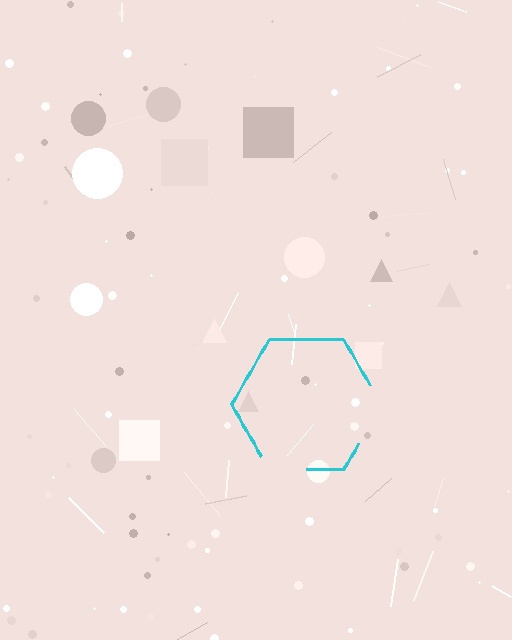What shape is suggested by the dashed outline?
The dashed outline suggests a hexagon.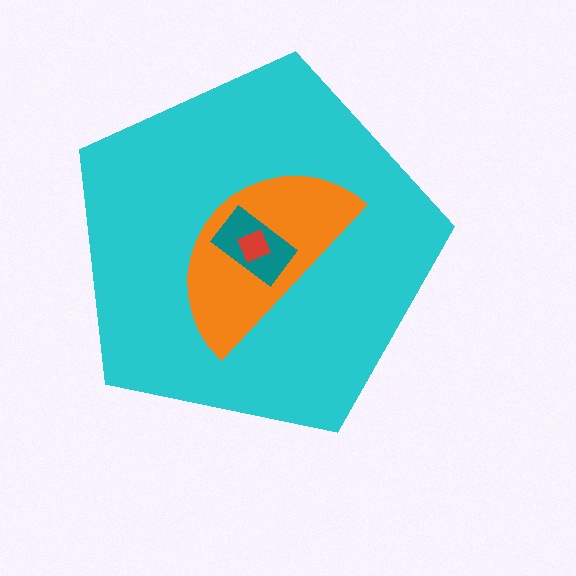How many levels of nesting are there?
4.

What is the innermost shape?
The red diamond.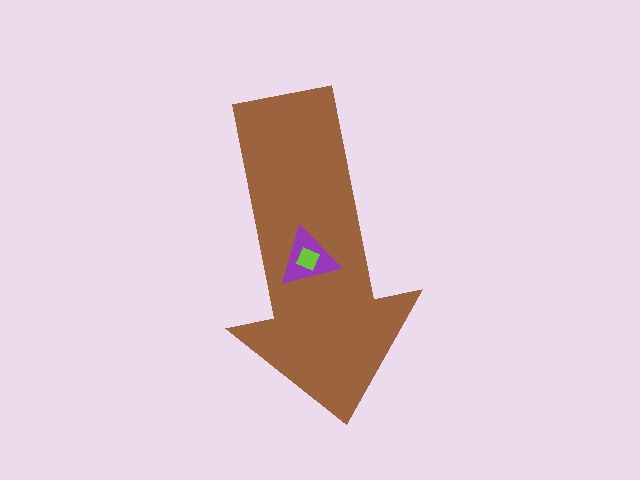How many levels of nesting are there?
3.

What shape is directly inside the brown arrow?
The purple triangle.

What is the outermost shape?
The brown arrow.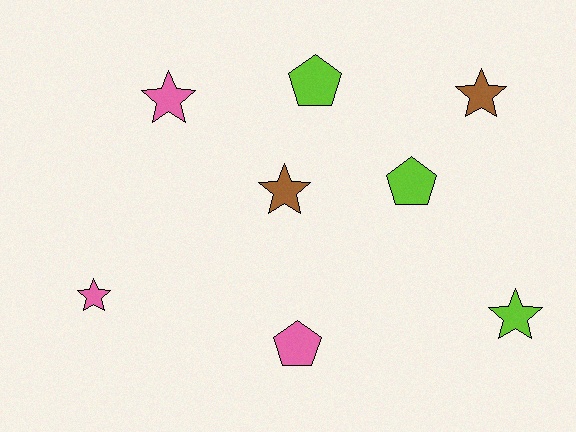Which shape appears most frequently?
Star, with 5 objects.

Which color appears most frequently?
Lime, with 3 objects.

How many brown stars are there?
There are 2 brown stars.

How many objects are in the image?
There are 8 objects.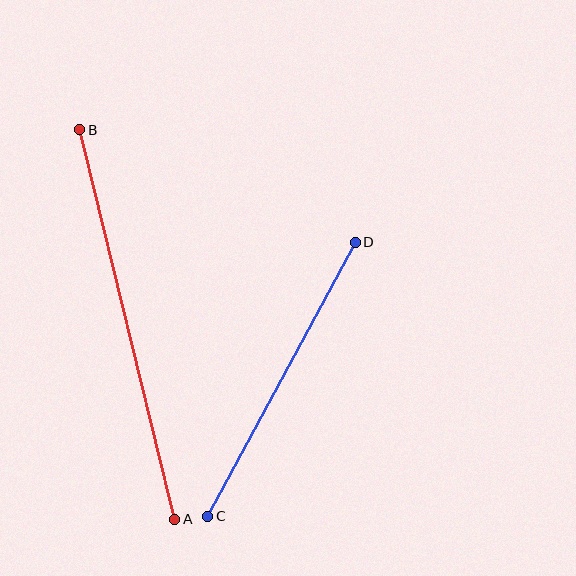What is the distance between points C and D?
The distance is approximately 311 pixels.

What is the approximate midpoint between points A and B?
The midpoint is at approximately (127, 324) pixels.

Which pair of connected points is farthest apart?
Points A and B are farthest apart.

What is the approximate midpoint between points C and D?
The midpoint is at approximately (281, 379) pixels.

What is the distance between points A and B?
The distance is approximately 401 pixels.